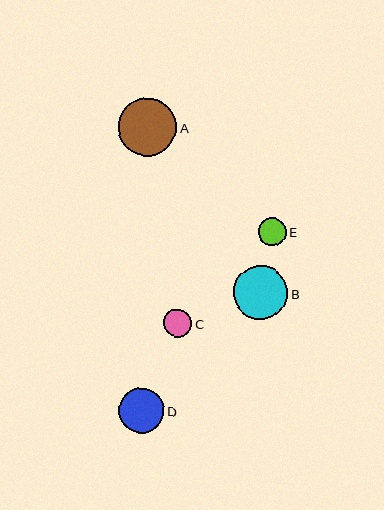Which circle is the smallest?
Circle C is the smallest with a size of approximately 28 pixels.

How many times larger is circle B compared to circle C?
Circle B is approximately 2.0 times the size of circle C.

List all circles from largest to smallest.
From largest to smallest: A, B, D, E, C.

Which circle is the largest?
Circle A is the largest with a size of approximately 58 pixels.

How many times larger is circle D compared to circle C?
Circle D is approximately 1.6 times the size of circle C.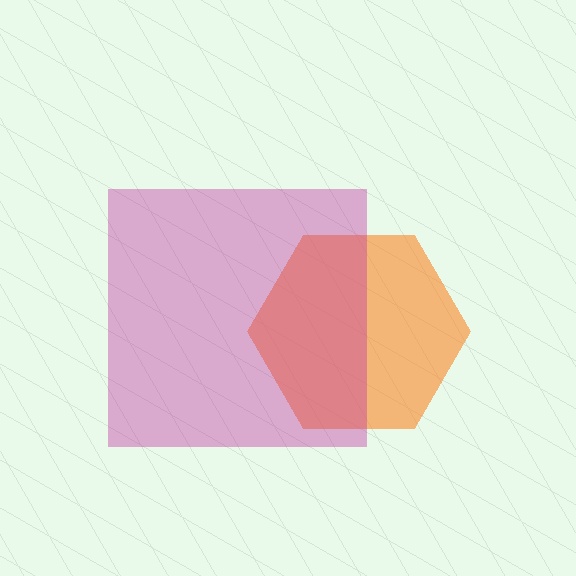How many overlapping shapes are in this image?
There are 2 overlapping shapes in the image.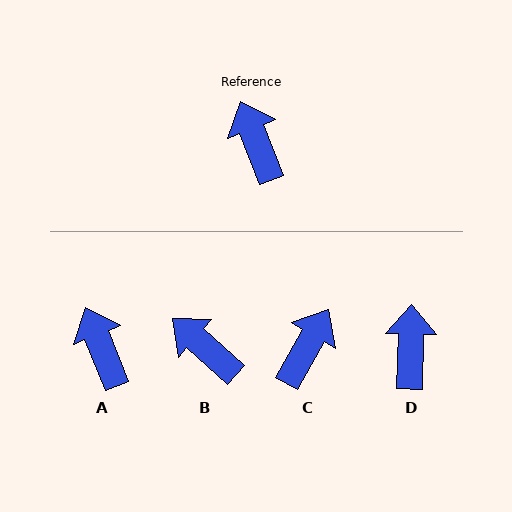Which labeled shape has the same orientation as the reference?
A.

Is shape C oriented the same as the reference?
No, it is off by about 51 degrees.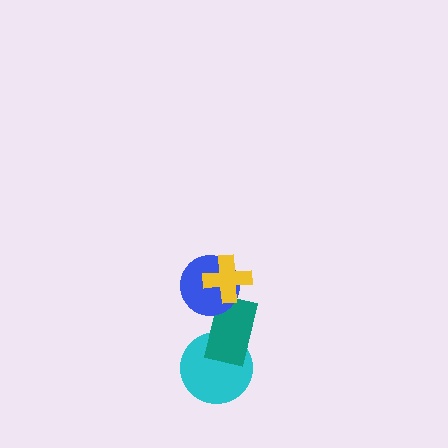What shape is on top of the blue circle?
The yellow cross is on top of the blue circle.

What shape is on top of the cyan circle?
The teal rectangle is on top of the cyan circle.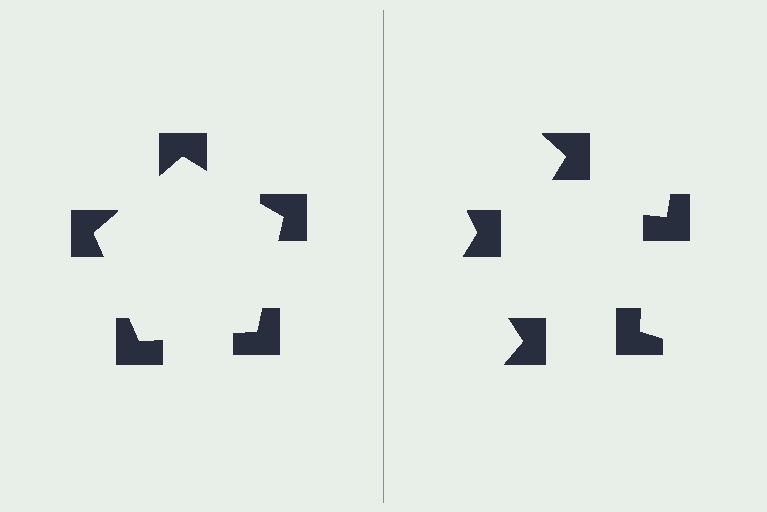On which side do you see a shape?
An illusory pentagon appears on the left side. On the right side the wedge cuts are rotated, so no coherent shape forms.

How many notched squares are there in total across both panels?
10 — 5 on each side.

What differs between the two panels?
The notched squares are positioned identically on both sides; only the wedge orientations differ. On the left they align to a pentagon; on the right they are misaligned.